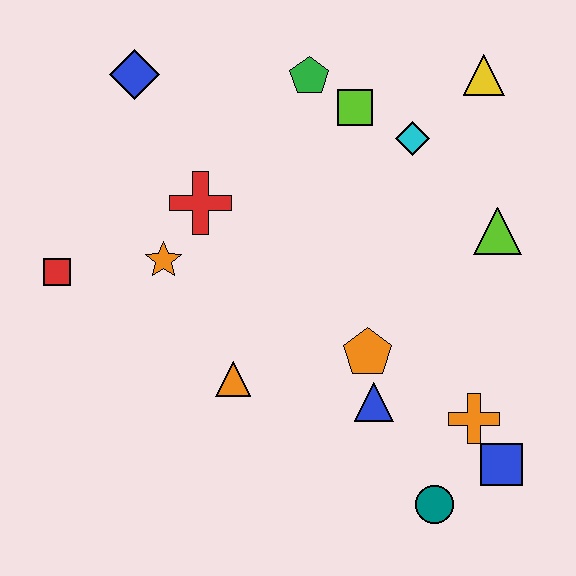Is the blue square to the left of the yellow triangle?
No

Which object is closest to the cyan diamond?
The lime square is closest to the cyan diamond.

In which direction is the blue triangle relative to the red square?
The blue triangle is to the right of the red square.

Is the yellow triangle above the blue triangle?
Yes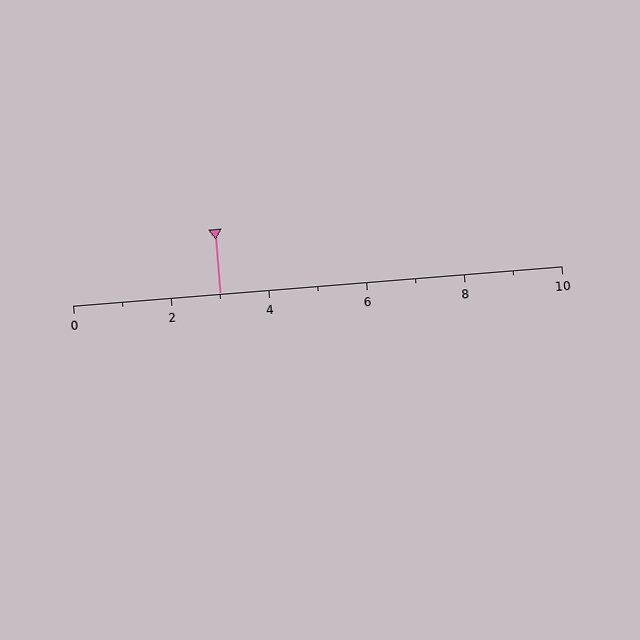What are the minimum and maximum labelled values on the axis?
The axis runs from 0 to 10.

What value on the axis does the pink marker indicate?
The marker indicates approximately 3.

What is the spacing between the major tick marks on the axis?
The major ticks are spaced 2 apart.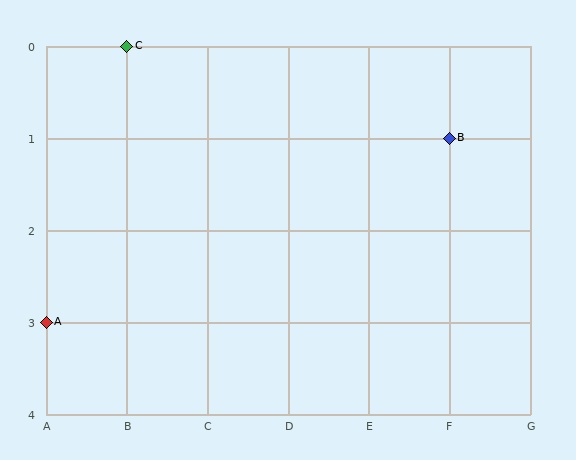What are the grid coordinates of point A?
Point A is at grid coordinates (A, 3).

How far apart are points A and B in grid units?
Points A and B are 5 columns and 2 rows apart (about 5.4 grid units diagonally).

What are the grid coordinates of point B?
Point B is at grid coordinates (F, 1).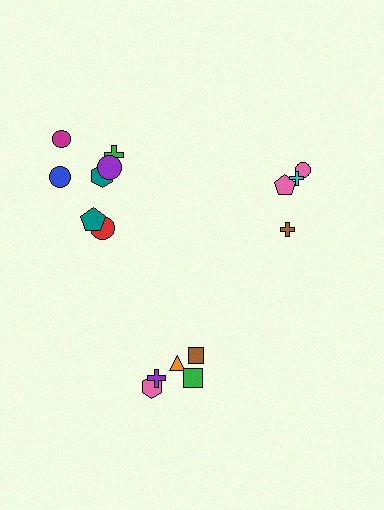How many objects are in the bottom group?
There are 5 objects.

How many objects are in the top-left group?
There are 7 objects.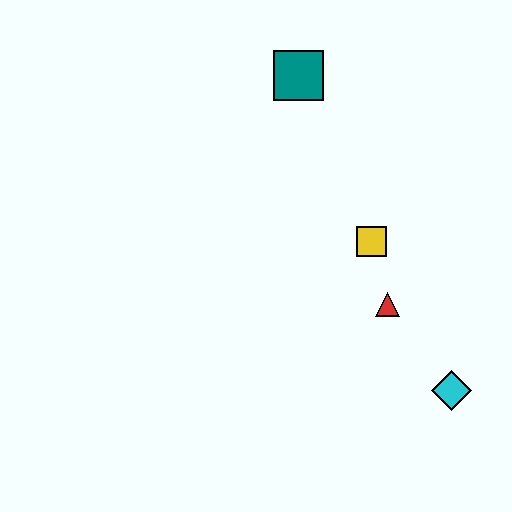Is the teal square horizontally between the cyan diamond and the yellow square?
No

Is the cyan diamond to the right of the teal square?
Yes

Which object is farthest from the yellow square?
The teal square is farthest from the yellow square.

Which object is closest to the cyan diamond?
The red triangle is closest to the cyan diamond.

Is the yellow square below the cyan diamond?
No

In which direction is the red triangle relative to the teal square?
The red triangle is below the teal square.